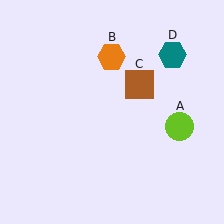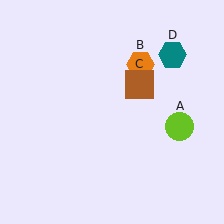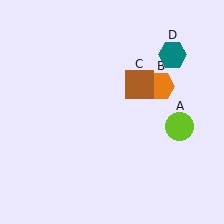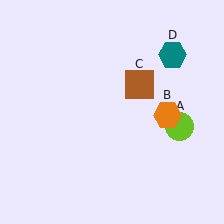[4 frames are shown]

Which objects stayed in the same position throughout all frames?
Lime circle (object A) and brown square (object C) and teal hexagon (object D) remained stationary.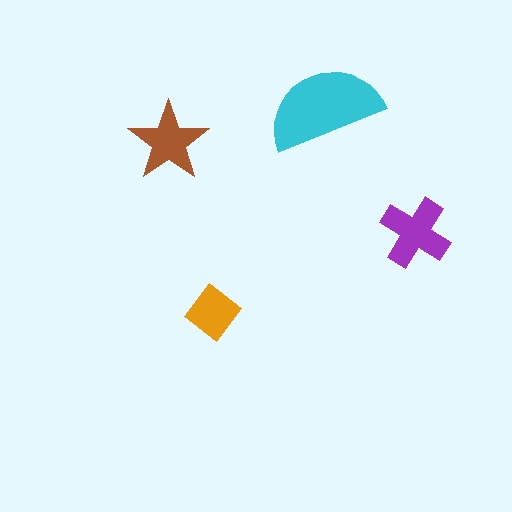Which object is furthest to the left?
The brown star is leftmost.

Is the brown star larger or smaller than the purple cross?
Smaller.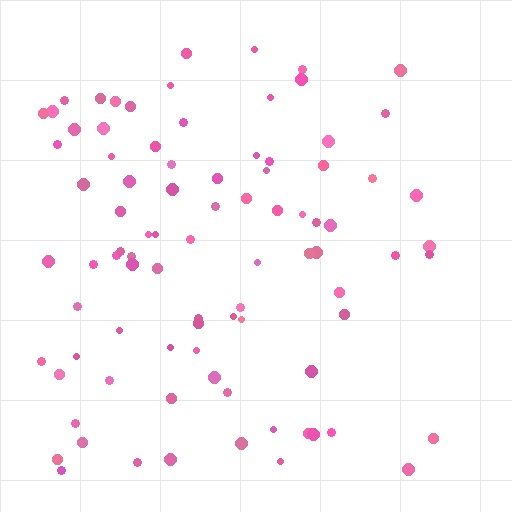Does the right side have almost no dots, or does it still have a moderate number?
Still a moderate number, just noticeably fewer than the left.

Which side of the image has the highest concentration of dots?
The left.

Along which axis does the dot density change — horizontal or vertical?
Horizontal.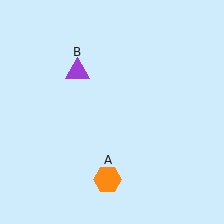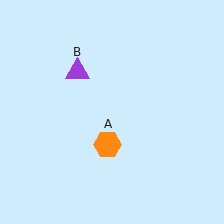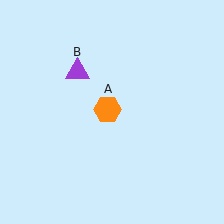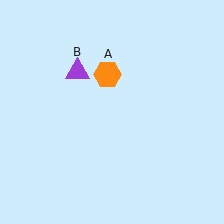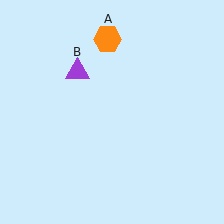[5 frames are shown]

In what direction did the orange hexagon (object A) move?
The orange hexagon (object A) moved up.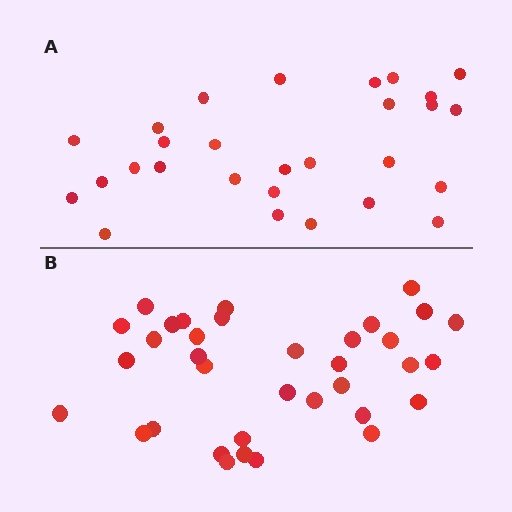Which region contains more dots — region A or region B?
Region B (the bottom region) has more dots.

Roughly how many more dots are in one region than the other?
Region B has roughly 8 or so more dots than region A.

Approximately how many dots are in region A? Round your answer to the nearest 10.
About 30 dots. (The exact count is 28, which rounds to 30.)